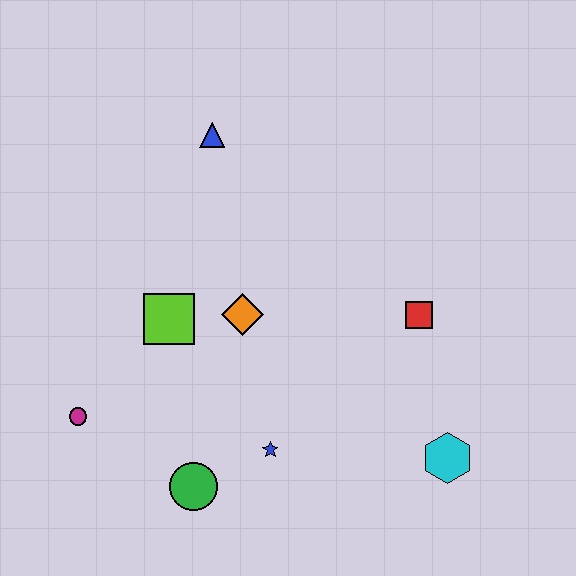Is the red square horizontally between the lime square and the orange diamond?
No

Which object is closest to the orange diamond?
The lime square is closest to the orange diamond.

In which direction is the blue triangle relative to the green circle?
The blue triangle is above the green circle.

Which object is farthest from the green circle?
The blue triangle is farthest from the green circle.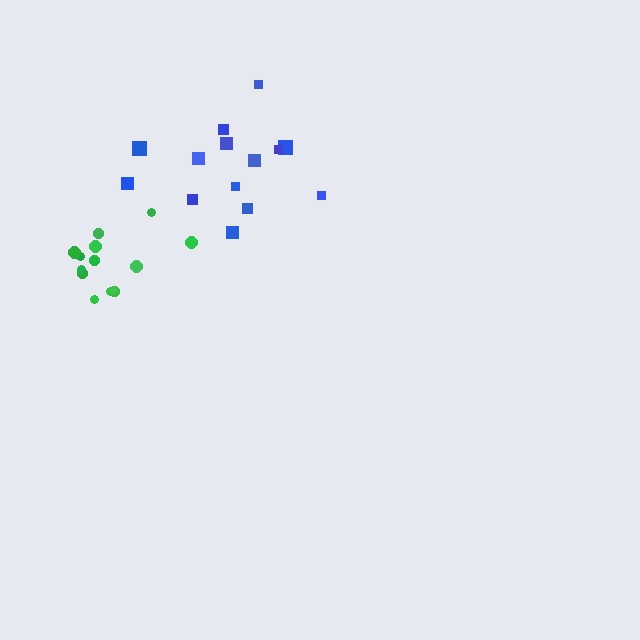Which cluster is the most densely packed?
Green.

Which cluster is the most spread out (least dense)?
Blue.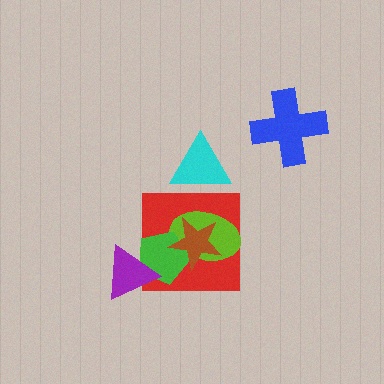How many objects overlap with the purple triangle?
2 objects overlap with the purple triangle.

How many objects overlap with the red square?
4 objects overlap with the red square.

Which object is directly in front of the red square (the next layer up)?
The lime ellipse is directly in front of the red square.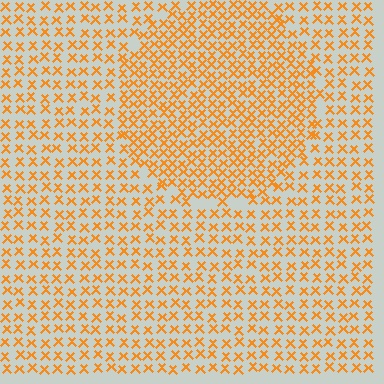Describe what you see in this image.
The image contains small orange elements arranged at two different densities. A circle-shaped region is visible where the elements are more densely packed than the surrounding area.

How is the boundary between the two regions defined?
The boundary is defined by a change in element density (approximately 1.7x ratio). All elements are the same color, size, and shape.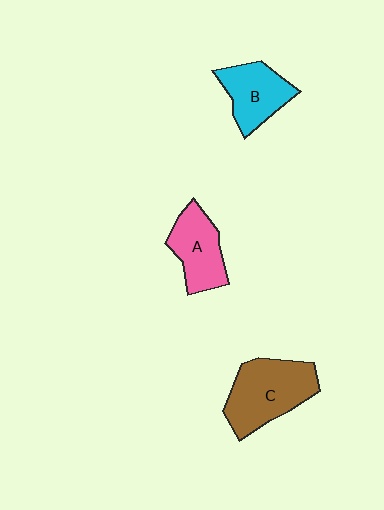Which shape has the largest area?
Shape C (brown).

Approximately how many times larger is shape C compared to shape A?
Approximately 1.4 times.